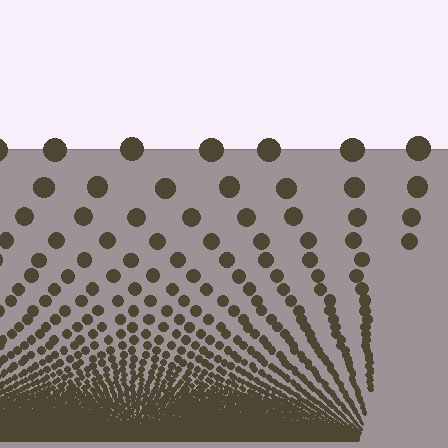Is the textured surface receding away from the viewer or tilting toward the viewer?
The surface appears to tilt toward the viewer. Texture elements get larger and sparser toward the top.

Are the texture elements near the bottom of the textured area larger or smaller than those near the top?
Smaller. The gradient is inverted — elements near the bottom are smaller and denser.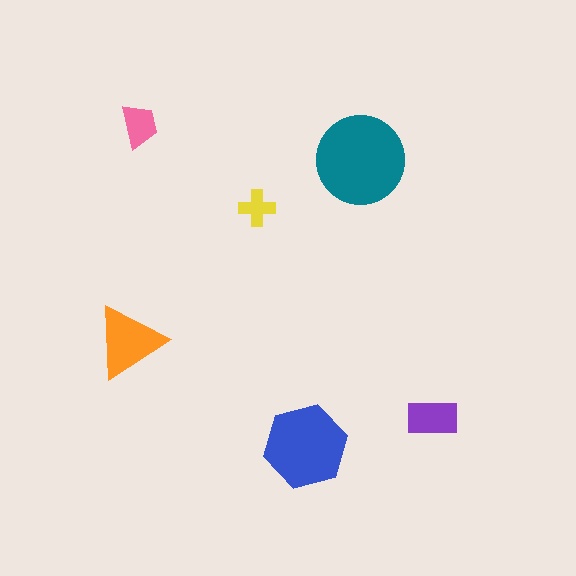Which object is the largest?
The teal circle.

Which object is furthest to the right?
The purple rectangle is rightmost.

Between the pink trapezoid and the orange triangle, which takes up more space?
The orange triangle.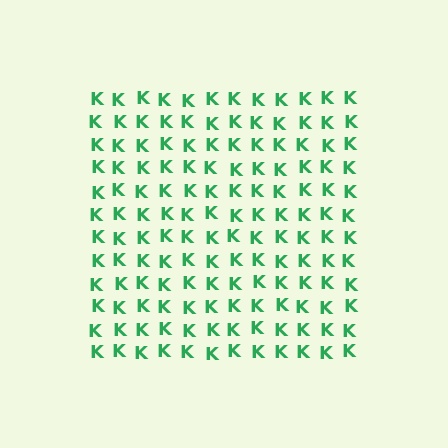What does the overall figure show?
The overall figure shows a square.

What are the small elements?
The small elements are letter K's.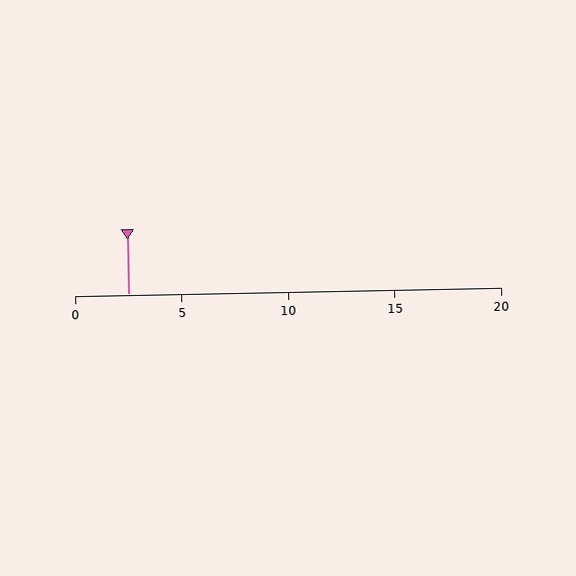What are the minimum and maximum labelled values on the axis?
The axis runs from 0 to 20.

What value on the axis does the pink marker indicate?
The marker indicates approximately 2.5.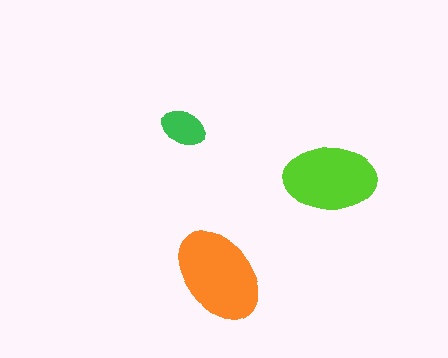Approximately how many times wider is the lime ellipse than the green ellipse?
About 2 times wider.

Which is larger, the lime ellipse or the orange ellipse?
The orange one.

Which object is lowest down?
The orange ellipse is bottommost.